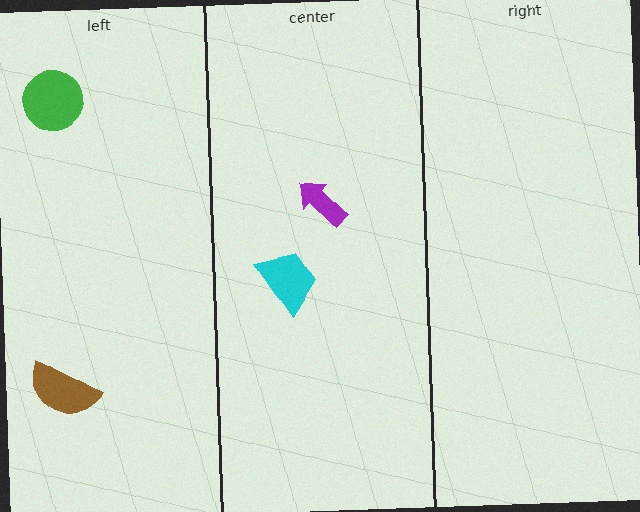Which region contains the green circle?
The left region.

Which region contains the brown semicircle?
The left region.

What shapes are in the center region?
The purple arrow, the cyan trapezoid.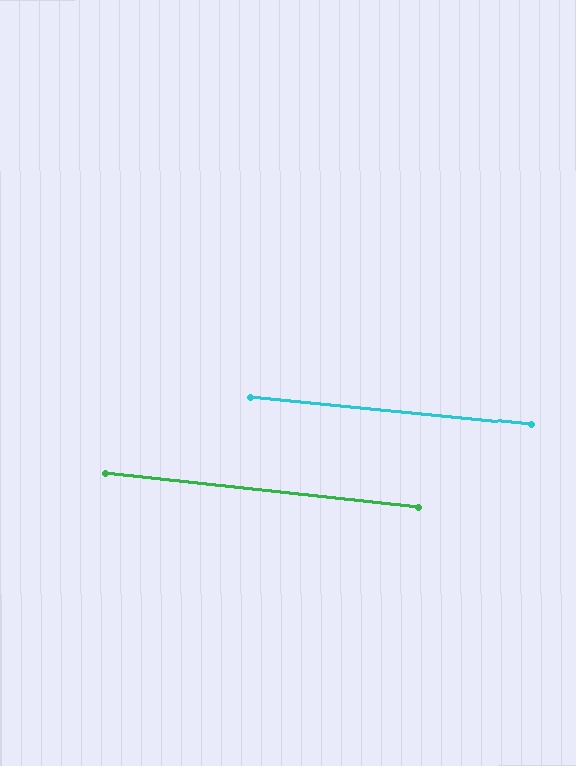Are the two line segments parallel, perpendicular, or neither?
Parallel — their directions differ by only 0.6°.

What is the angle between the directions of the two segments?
Approximately 1 degree.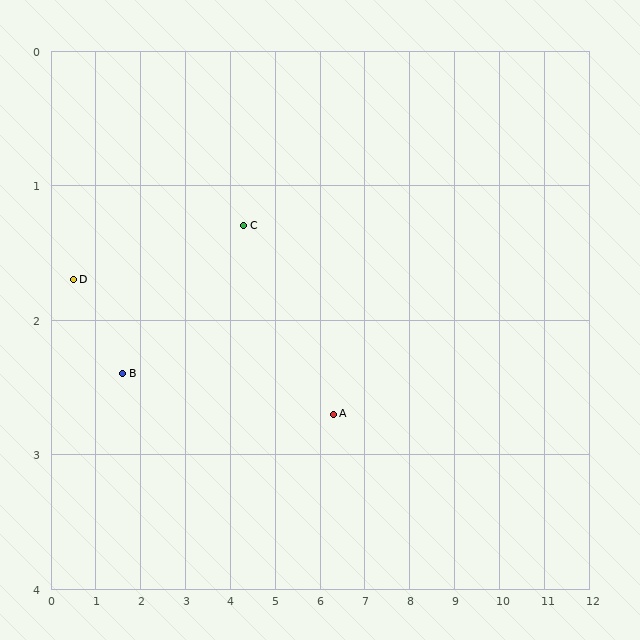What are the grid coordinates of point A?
Point A is at approximately (6.3, 2.7).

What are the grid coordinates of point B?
Point B is at approximately (1.6, 2.4).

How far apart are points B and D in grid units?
Points B and D are about 1.3 grid units apart.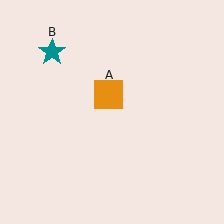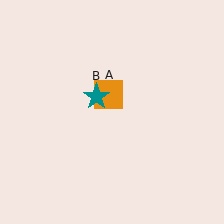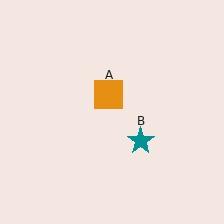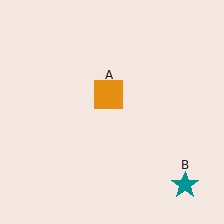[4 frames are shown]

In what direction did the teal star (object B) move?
The teal star (object B) moved down and to the right.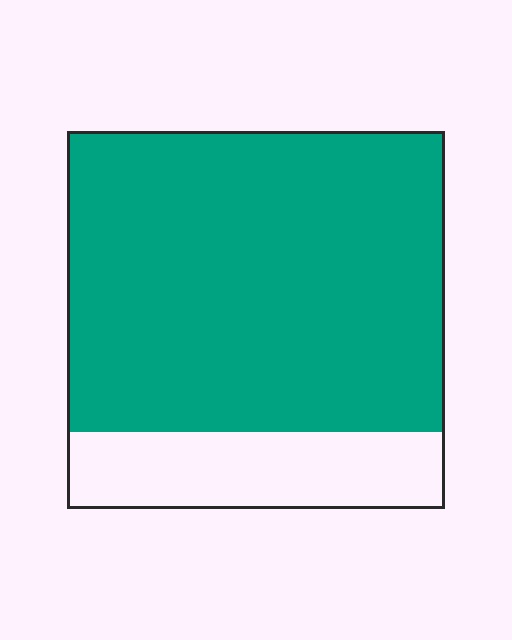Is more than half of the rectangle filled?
Yes.